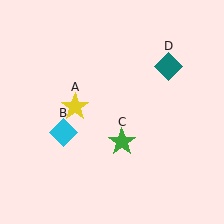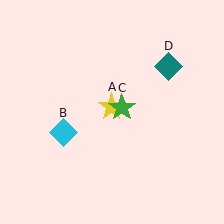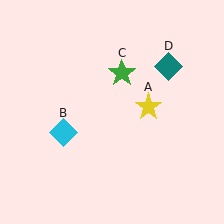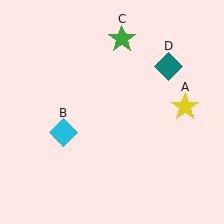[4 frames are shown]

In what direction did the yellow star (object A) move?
The yellow star (object A) moved right.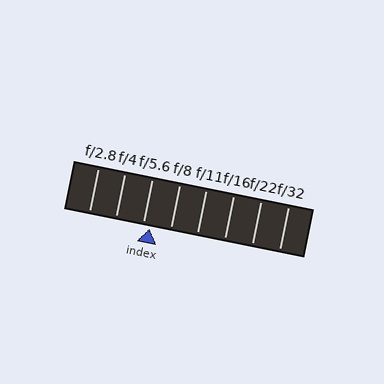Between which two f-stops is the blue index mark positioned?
The index mark is between f/5.6 and f/8.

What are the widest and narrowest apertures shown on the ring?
The widest aperture shown is f/2.8 and the narrowest is f/32.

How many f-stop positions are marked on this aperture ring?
There are 8 f-stop positions marked.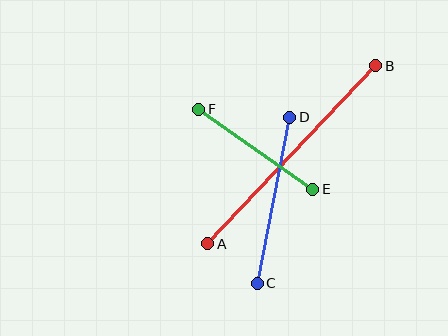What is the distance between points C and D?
The distance is approximately 169 pixels.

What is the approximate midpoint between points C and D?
The midpoint is at approximately (274, 200) pixels.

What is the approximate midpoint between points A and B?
The midpoint is at approximately (292, 155) pixels.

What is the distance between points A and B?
The distance is approximately 245 pixels.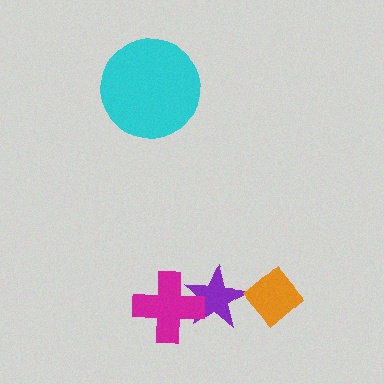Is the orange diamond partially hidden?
No, no other shape covers it.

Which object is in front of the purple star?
The magenta cross is in front of the purple star.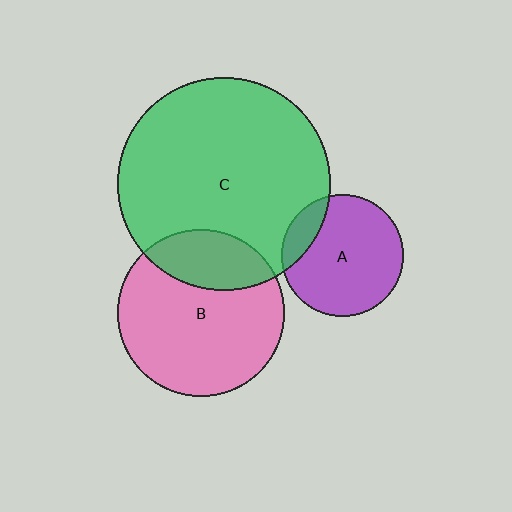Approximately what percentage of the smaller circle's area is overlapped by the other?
Approximately 25%.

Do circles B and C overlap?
Yes.